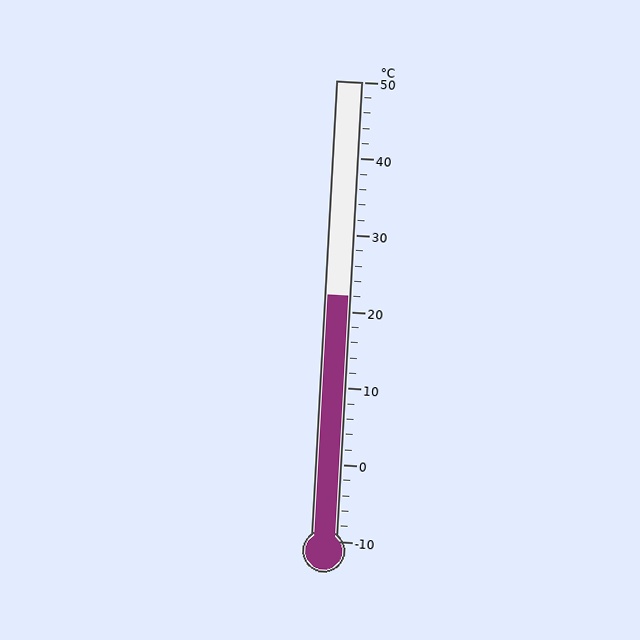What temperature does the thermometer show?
The thermometer shows approximately 22°C.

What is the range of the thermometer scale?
The thermometer scale ranges from -10°C to 50°C.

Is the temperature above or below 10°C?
The temperature is above 10°C.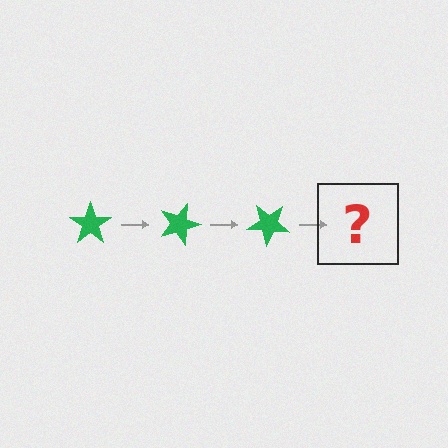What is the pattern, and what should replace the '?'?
The pattern is that the star rotates 20 degrees each step. The '?' should be a green star rotated 60 degrees.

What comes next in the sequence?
The next element should be a green star rotated 60 degrees.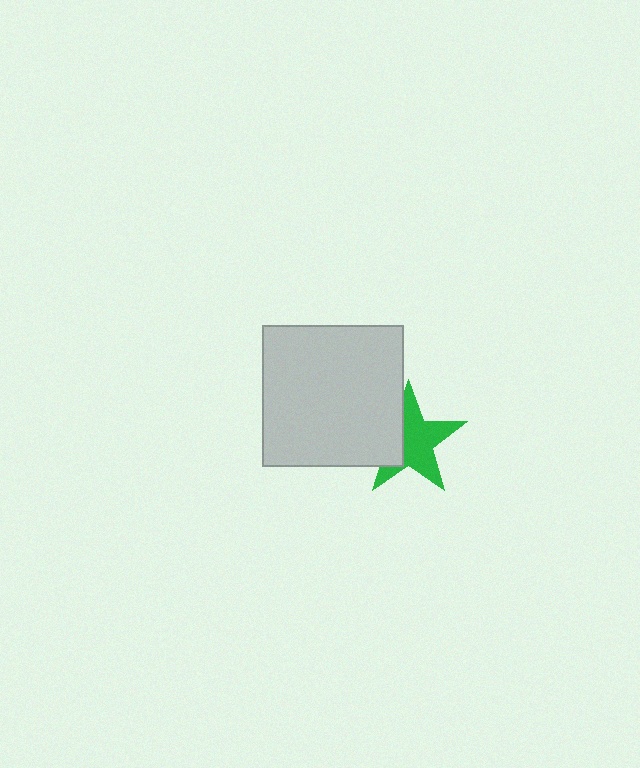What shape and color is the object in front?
The object in front is a light gray square.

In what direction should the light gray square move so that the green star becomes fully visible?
The light gray square should move left. That is the shortest direction to clear the overlap and leave the green star fully visible.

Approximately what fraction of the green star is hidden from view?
Roughly 33% of the green star is hidden behind the light gray square.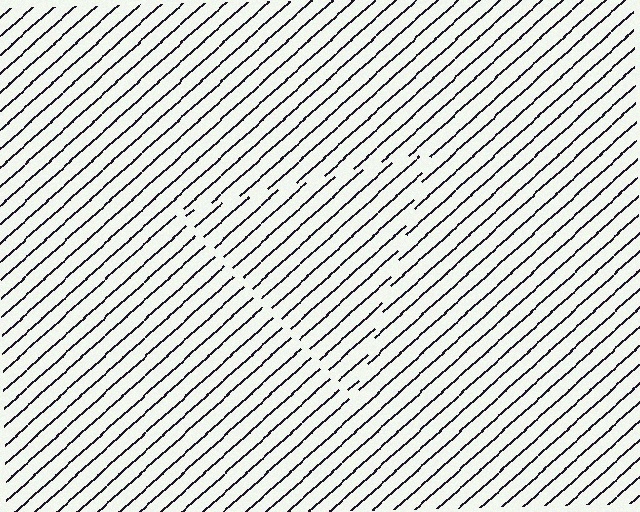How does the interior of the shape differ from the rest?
The interior of the shape contains the same grating, shifted by half a period — the contour is defined by the phase discontinuity where line-ends from the inner and outer gratings abut.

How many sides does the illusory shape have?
3 sides — the line-ends trace a triangle.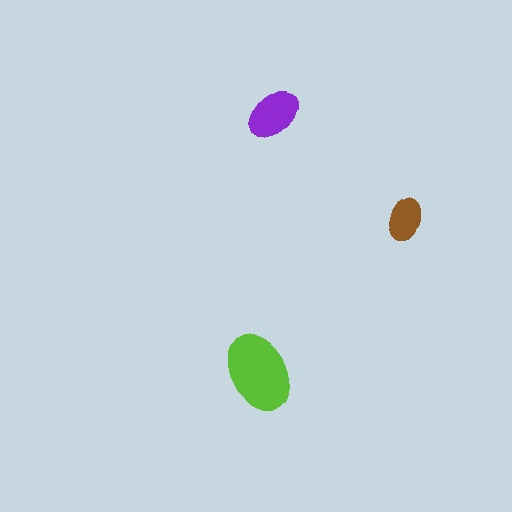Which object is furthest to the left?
The lime ellipse is leftmost.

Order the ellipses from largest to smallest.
the lime one, the purple one, the brown one.